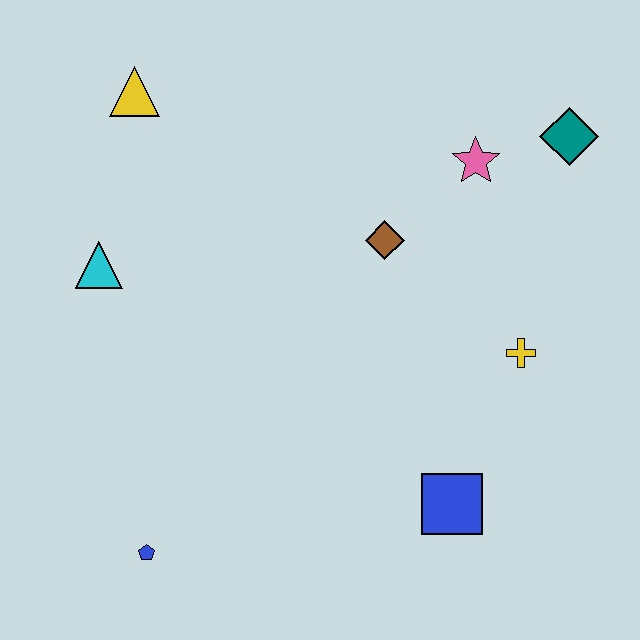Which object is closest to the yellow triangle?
The cyan triangle is closest to the yellow triangle.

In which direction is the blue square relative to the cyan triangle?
The blue square is to the right of the cyan triangle.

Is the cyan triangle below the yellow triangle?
Yes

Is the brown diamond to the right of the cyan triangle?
Yes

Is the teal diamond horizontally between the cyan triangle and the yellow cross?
No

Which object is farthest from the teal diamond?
The blue pentagon is farthest from the teal diamond.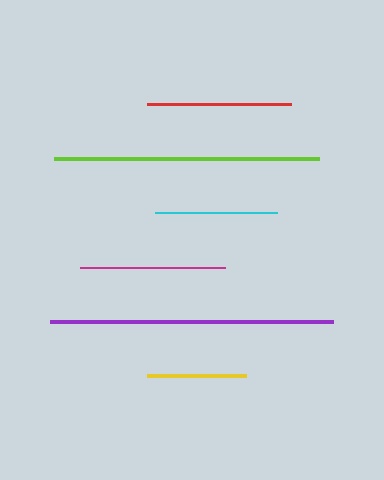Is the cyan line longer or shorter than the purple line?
The purple line is longer than the cyan line.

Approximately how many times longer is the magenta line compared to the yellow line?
The magenta line is approximately 1.5 times the length of the yellow line.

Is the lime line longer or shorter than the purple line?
The purple line is longer than the lime line.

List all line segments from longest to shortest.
From longest to shortest: purple, lime, magenta, red, cyan, yellow.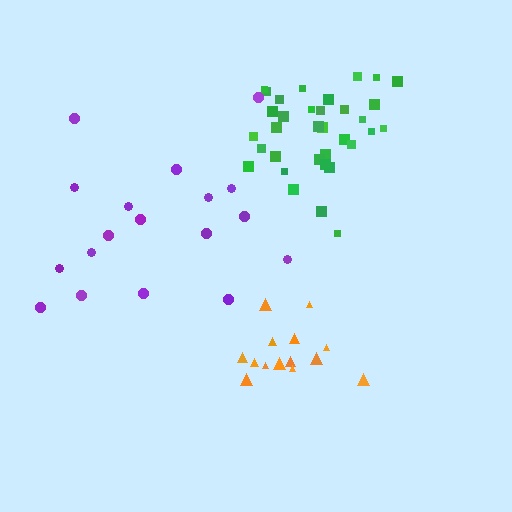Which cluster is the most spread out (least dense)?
Purple.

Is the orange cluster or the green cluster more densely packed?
Green.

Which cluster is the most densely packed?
Green.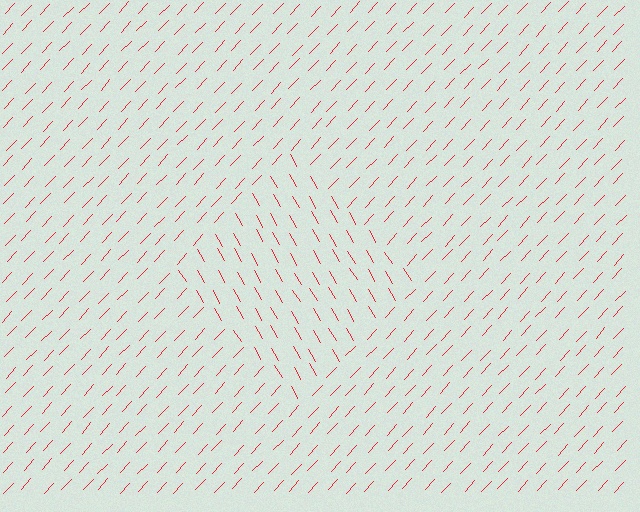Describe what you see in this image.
The image is filled with small red line segments. A diamond region in the image has lines oriented differently from the surrounding lines, creating a visible texture boundary.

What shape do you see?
I see a diamond.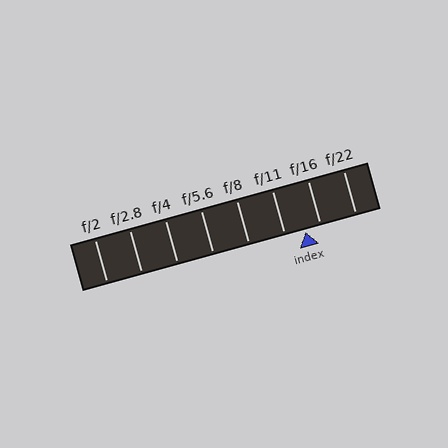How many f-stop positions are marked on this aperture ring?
There are 8 f-stop positions marked.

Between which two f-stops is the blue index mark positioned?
The index mark is between f/11 and f/16.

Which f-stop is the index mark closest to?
The index mark is closest to f/16.